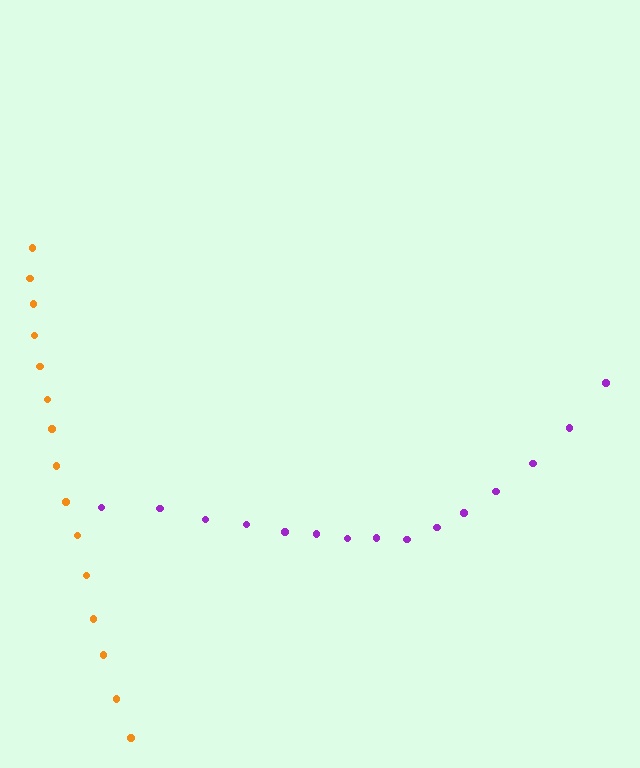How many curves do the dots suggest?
There are 2 distinct paths.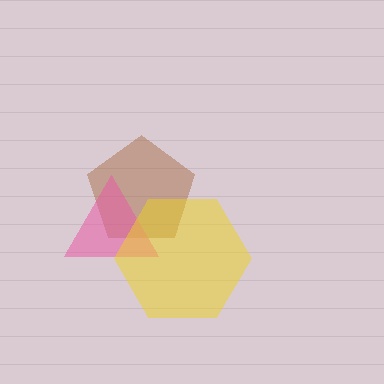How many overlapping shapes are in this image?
There are 3 overlapping shapes in the image.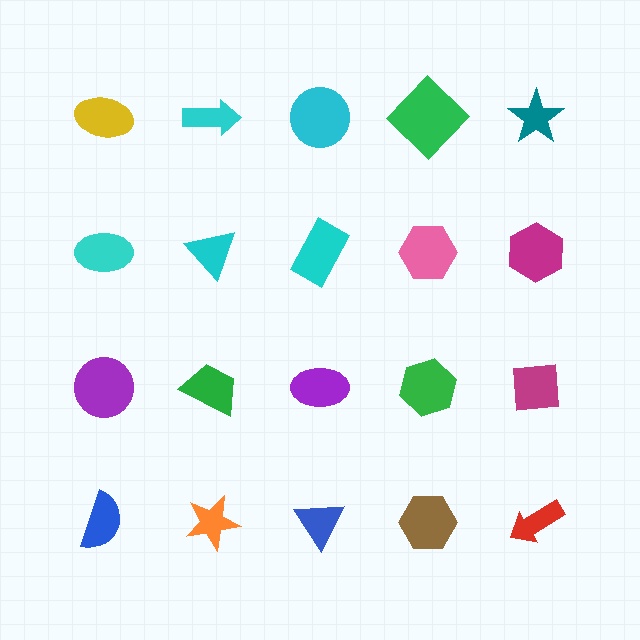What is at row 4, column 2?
An orange star.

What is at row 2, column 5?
A magenta hexagon.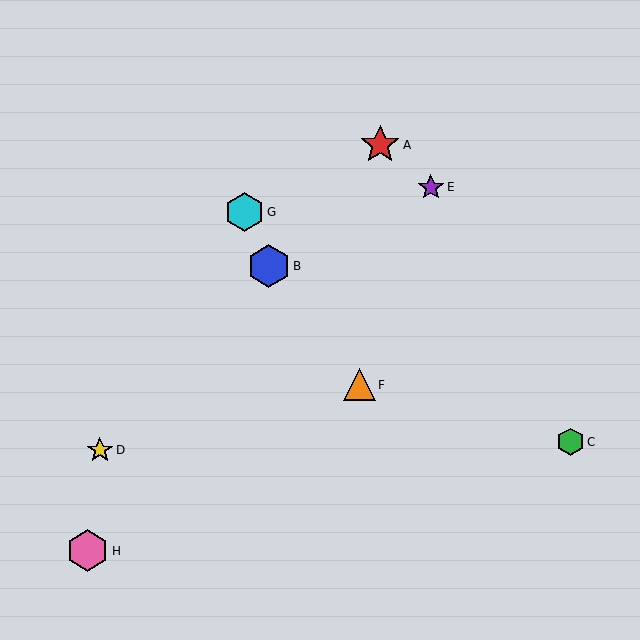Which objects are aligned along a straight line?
Objects A, B, D are aligned along a straight line.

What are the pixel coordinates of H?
Object H is at (88, 551).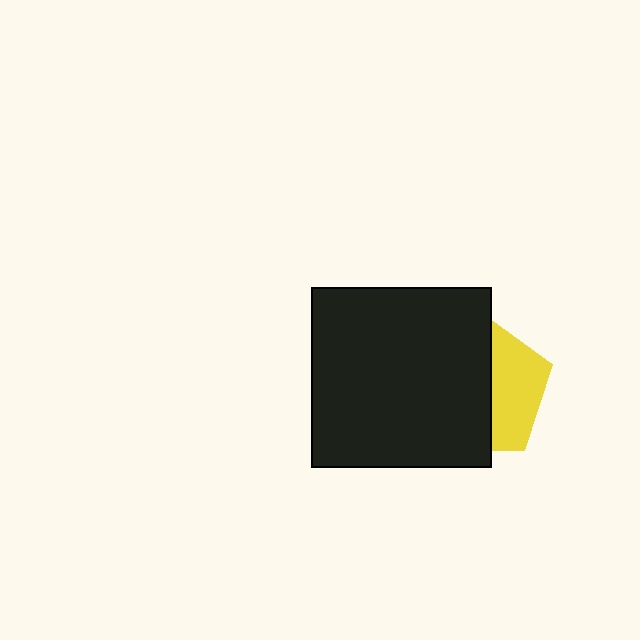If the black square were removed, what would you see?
You would see the complete yellow pentagon.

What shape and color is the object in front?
The object in front is a black square.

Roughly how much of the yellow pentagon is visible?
A small part of it is visible (roughly 39%).